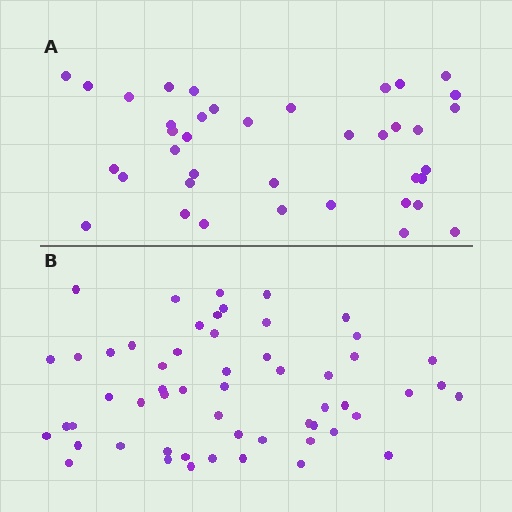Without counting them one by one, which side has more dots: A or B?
Region B (the bottom region) has more dots.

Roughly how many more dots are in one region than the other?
Region B has approximately 15 more dots than region A.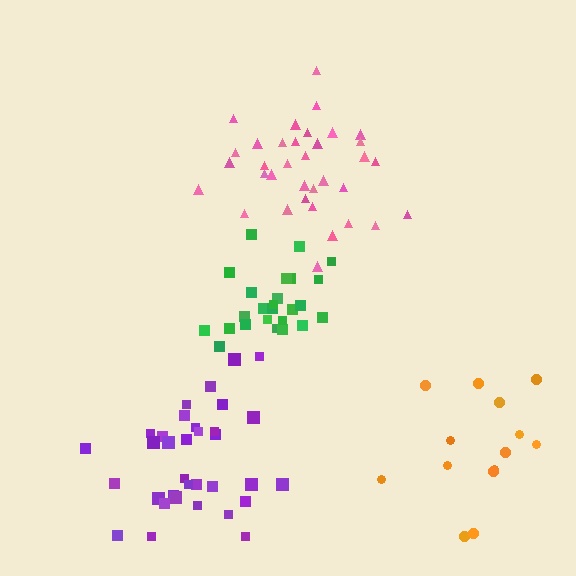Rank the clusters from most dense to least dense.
green, pink, purple, orange.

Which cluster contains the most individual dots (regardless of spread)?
Pink (35).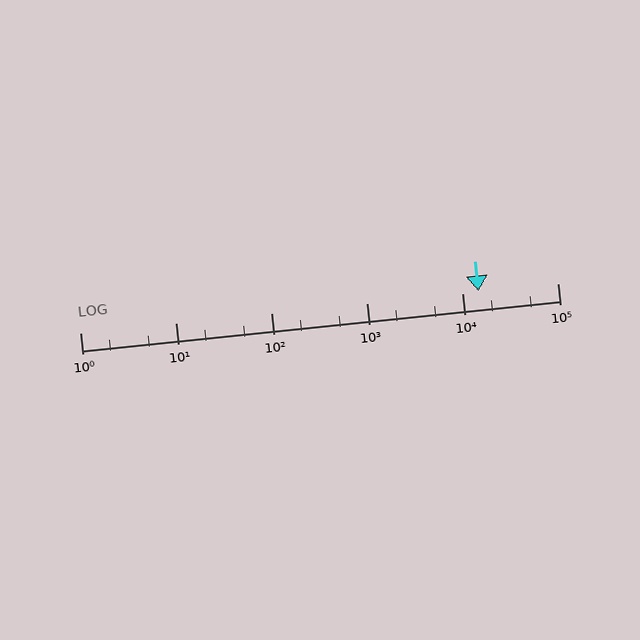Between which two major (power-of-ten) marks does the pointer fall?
The pointer is between 10000 and 100000.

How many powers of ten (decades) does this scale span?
The scale spans 5 decades, from 1 to 100000.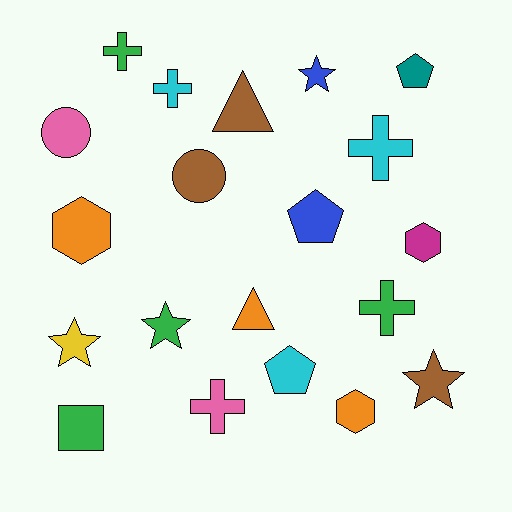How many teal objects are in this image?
There is 1 teal object.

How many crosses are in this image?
There are 5 crosses.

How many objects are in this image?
There are 20 objects.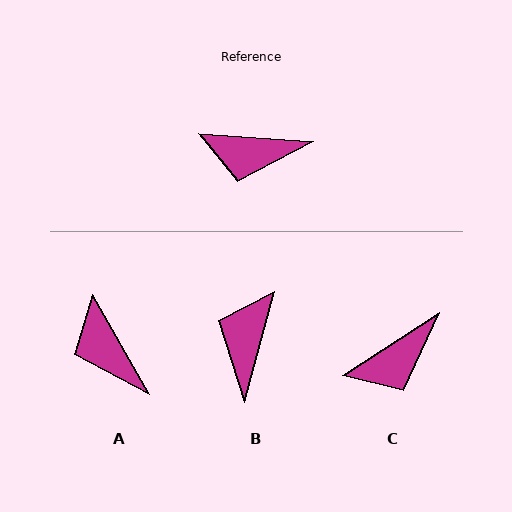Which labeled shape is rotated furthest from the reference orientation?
B, about 101 degrees away.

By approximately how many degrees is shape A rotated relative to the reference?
Approximately 56 degrees clockwise.